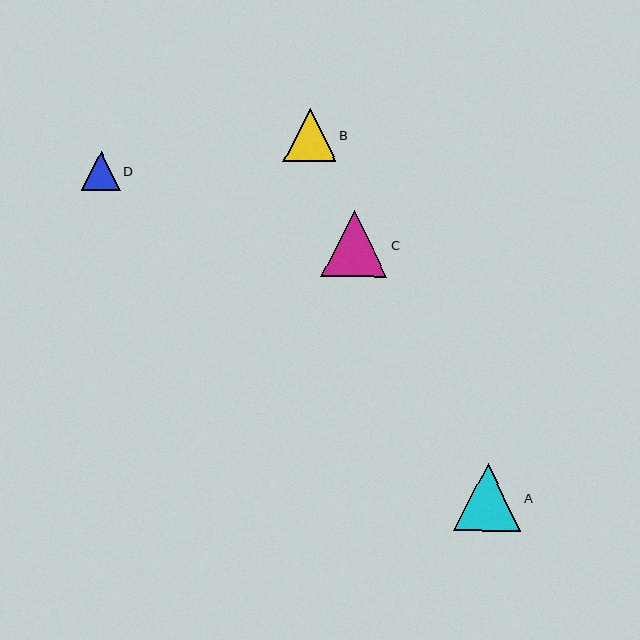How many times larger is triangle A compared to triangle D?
Triangle A is approximately 1.8 times the size of triangle D.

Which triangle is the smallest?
Triangle D is the smallest with a size of approximately 38 pixels.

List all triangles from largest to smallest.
From largest to smallest: A, C, B, D.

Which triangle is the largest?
Triangle A is the largest with a size of approximately 68 pixels.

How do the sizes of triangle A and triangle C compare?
Triangle A and triangle C are approximately the same size.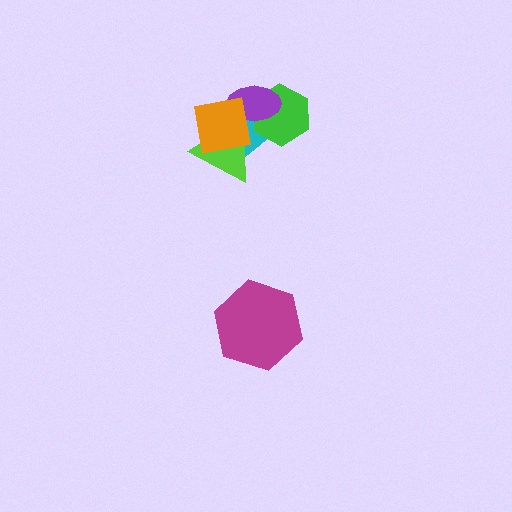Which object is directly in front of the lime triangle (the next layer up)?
The purple ellipse is directly in front of the lime triangle.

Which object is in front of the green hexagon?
The purple ellipse is in front of the green hexagon.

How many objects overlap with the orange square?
3 objects overlap with the orange square.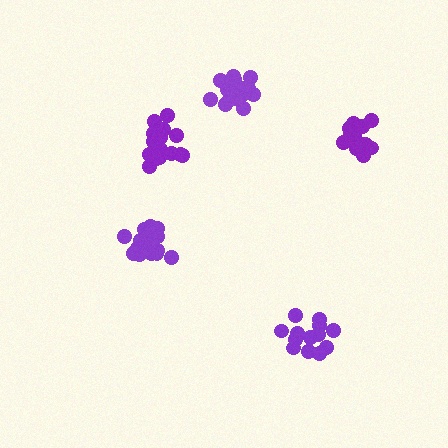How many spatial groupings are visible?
There are 5 spatial groupings.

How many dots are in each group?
Group 1: 17 dots, Group 2: 14 dots, Group 3: 15 dots, Group 4: 18 dots, Group 5: 19 dots (83 total).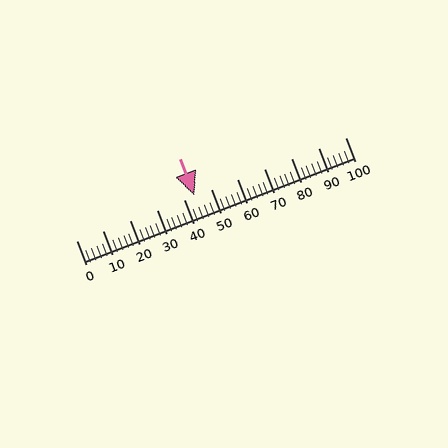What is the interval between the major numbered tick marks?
The major tick marks are spaced 10 units apart.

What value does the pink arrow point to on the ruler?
The pink arrow points to approximately 44.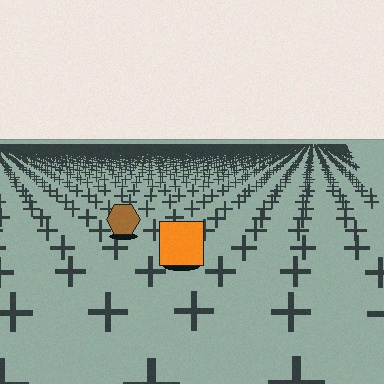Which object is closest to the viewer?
The orange square is closest. The texture marks near it are larger and more spread out.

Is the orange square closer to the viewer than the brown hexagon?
Yes. The orange square is closer — you can tell from the texture gradient: the ground texture is coarser near it.